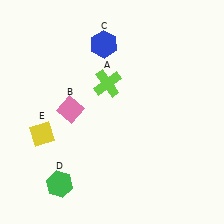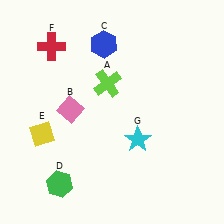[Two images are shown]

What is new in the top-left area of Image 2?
A red cross (F) was added in the top-left area of Image 2.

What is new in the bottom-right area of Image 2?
A cyan star (G) was added in the bottom-right area of Image 2.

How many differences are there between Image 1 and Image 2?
There are 2 differences between the two images.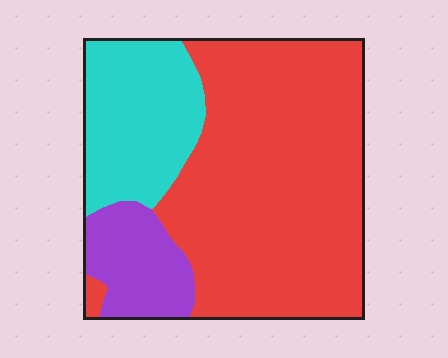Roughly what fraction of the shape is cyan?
Cyan takes up about one quarter (1/4) of the shape.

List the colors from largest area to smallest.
From largest to smallest: red, cyan, purple.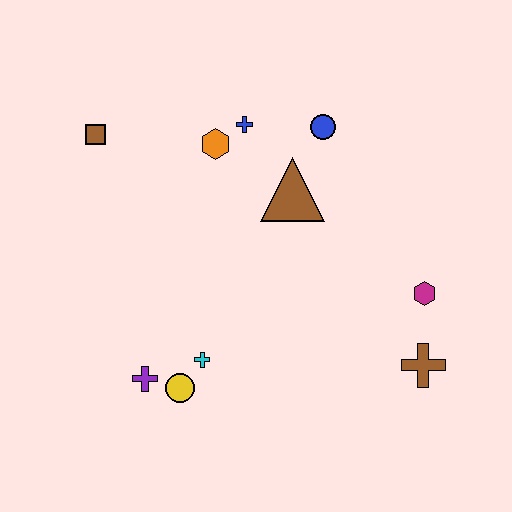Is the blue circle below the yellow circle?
No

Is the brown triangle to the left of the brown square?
No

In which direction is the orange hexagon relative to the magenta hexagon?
The orange hexagon is to the left of the magenta hexagon.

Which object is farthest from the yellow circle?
The blue circle is farthest from the yellow circle.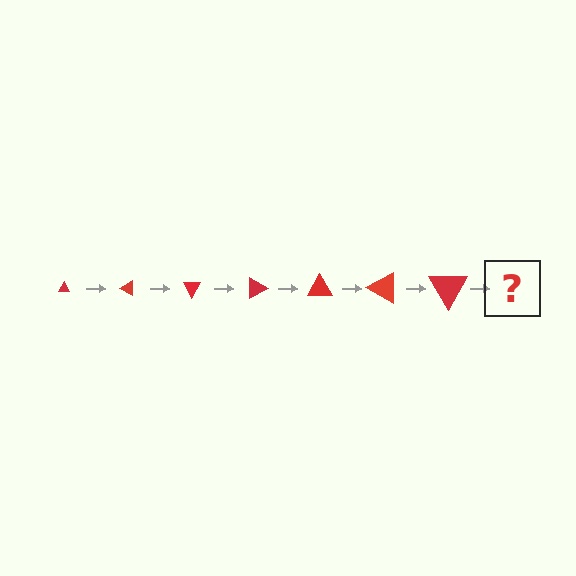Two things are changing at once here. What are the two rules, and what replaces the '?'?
The two rules are that the triangle grows larger each step and it rotates 30 degrees each step. The '?' should be a triangle, larger than the previous one and rotated 210 degrees from the start.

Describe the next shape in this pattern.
It should be a triangle, larger than the previous one and rotated 210 degrees from the start.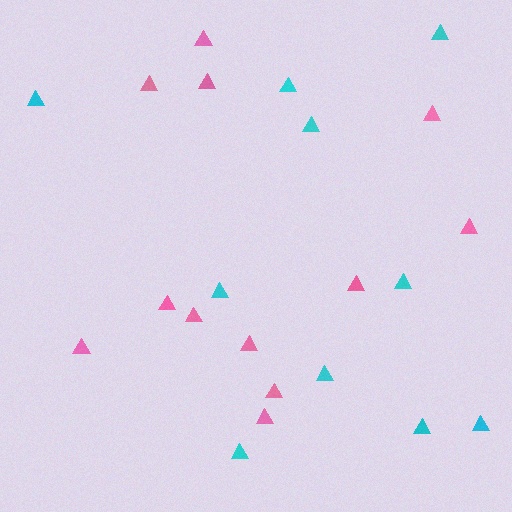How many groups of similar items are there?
There are 2 groups: one group of cyan triangles (10) and one group of pink triangles (12).